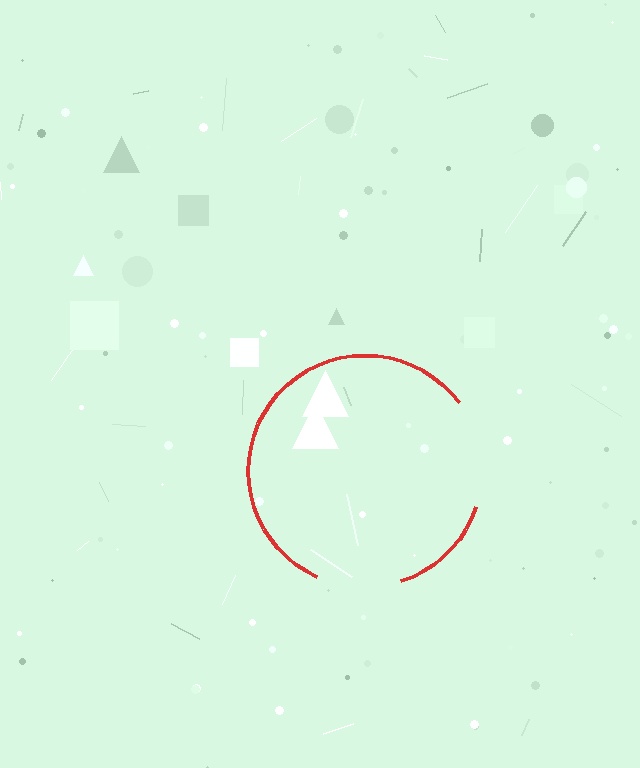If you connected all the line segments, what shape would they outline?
They would outline a circle.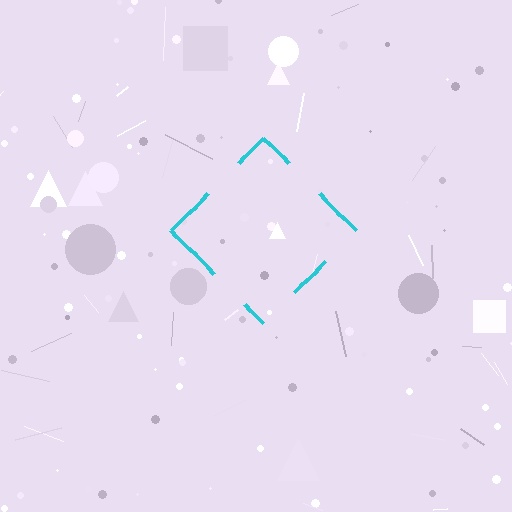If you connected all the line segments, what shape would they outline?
They would outline a diamond.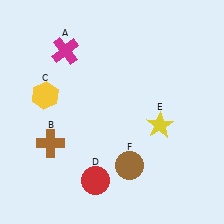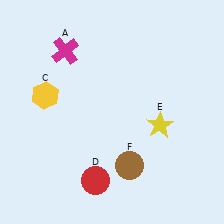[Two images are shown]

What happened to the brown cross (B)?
The brown cross (B) was removed in Image 2. It was in the bottom-left area of Image 1.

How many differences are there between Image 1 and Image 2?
There is 1 difference between the two images.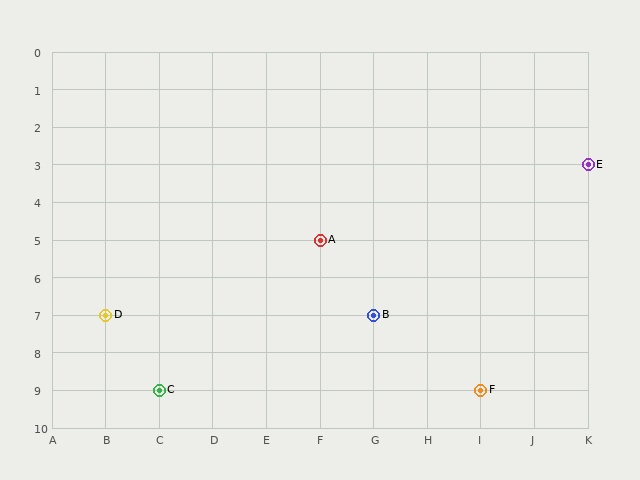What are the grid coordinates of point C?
Point C is at grid coordinates (C, 9).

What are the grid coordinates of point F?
Point F is at grid coordinates (I, 9).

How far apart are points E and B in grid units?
Points E and B are 4 columns and 4 rows apart (about 5.7 grid units diagonally).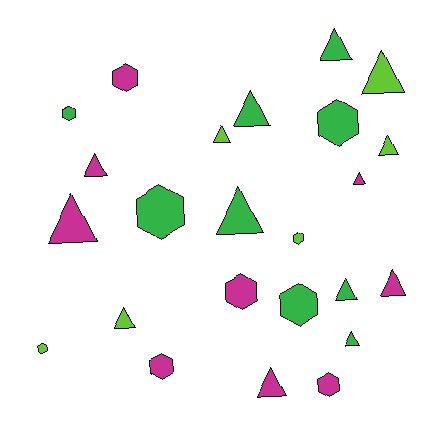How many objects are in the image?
There are 24 objects.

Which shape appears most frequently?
Triangle, with 14 objects.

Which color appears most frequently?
Green, with 9 objects.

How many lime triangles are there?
There are 4 lime triangles.